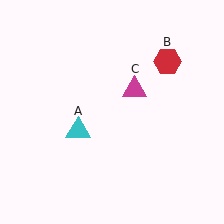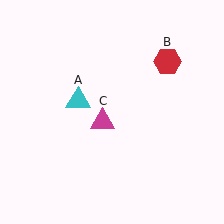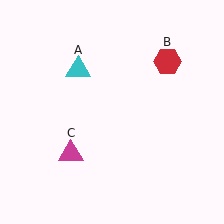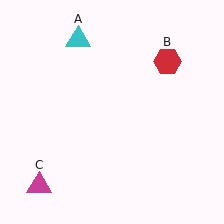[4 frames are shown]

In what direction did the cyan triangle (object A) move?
The cyan triangle (object A) moved up.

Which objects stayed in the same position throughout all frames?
Red hexagon (object B) remained stationary.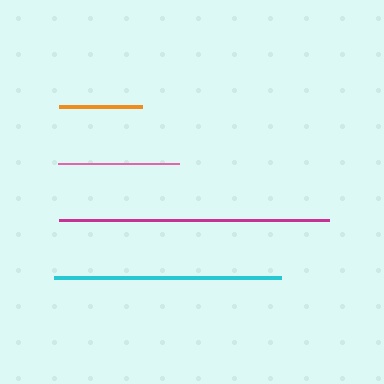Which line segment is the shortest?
The orange line is the shortest at approximately 83 pixels.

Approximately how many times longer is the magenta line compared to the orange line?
The magenta line is approximately 3.2 times the length of the orange line.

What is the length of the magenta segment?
The magenta segment is approximately 270 pixels long.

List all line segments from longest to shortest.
From longest to shortest: magenta, cyan, pink, orange.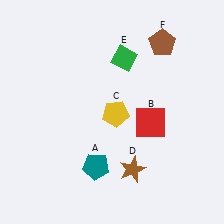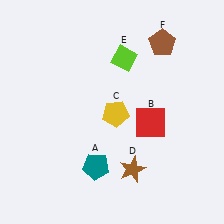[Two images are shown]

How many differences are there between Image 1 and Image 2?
There is 1 difference between the two images.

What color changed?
The diamond (E) changed from green in Image 1 to lime in Image 2.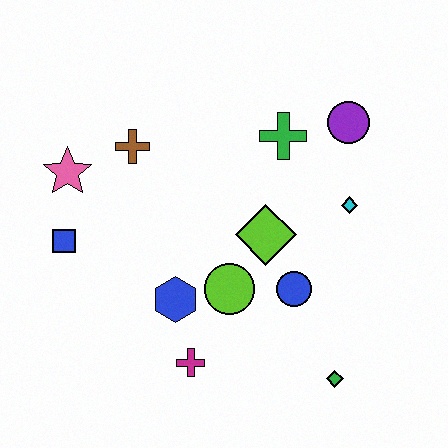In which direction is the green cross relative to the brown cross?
The green cross is to the right of the brown cross.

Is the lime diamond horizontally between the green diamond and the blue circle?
No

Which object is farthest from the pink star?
The green diamond is farthest from the pink star.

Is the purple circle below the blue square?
No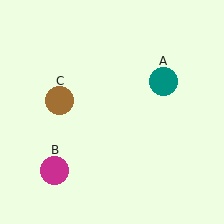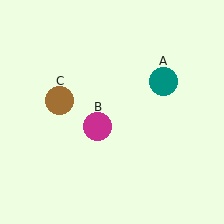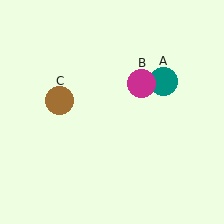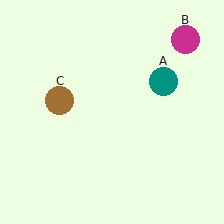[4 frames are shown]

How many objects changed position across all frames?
1 object changed position: magenta circle (object B).